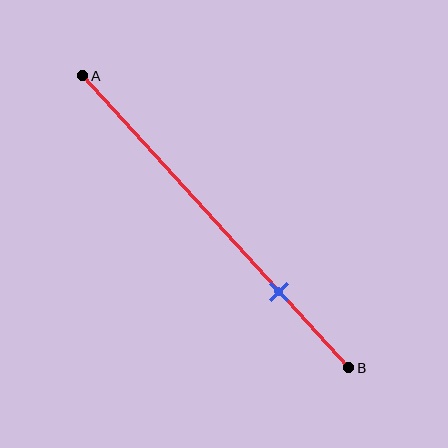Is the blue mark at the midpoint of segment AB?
No, the mark is at about 75% from A, not at the 50% midpoint.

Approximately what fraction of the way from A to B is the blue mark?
The blue mark is approximately 75% of the way from A to B.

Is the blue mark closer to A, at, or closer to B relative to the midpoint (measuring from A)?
The blue mark is closer to point B than the midpoint of segment AB.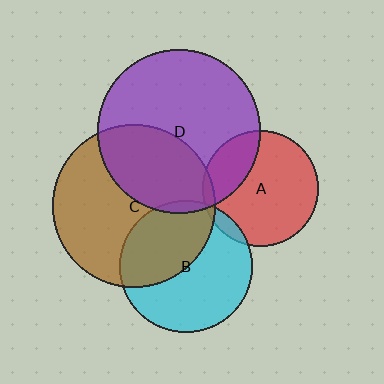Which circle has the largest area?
Circle C (brown).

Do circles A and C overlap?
Yes.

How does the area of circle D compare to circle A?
Approximately 2.0 times.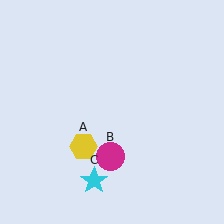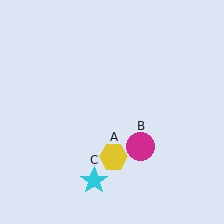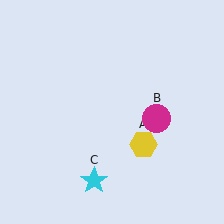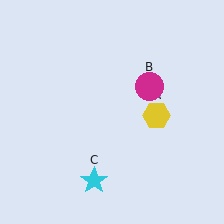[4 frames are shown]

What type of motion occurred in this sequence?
The yellow hexagon (object A), magenta circle (object B) rotated counterclockwise around the center of the scene.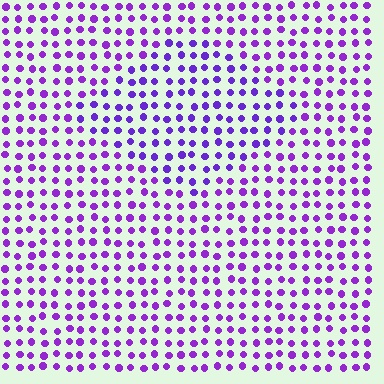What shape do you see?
I see a diamond.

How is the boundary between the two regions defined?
The boundary is defined purely by a slight shift in hue (about 16 degrees). Spacing, size, and orientation are identical on both sides.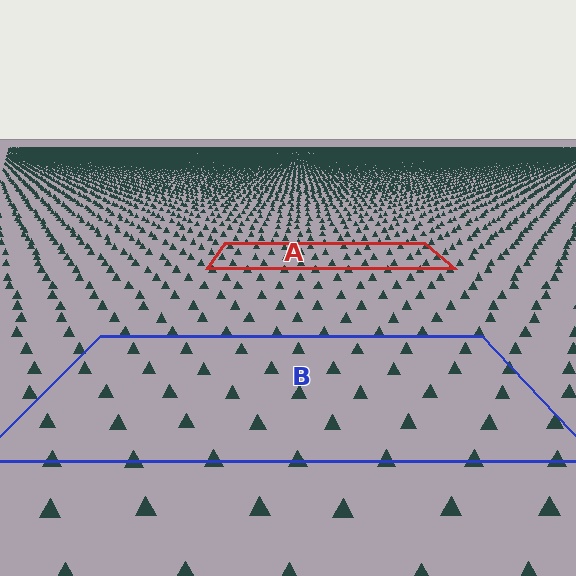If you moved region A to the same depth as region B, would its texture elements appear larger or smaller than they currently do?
They would appear larger. At a closer depth, the same texture elements are projected at a bigger on-screen size.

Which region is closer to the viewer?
Region B is closer. The texture elements there are larger and more spread out.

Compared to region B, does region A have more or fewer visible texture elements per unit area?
Region A has more texture elements per unit area — they are packed more densely because it is farther away.